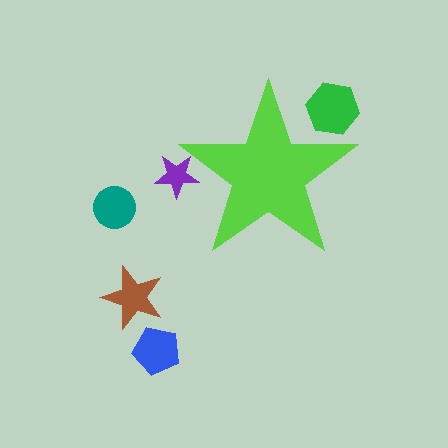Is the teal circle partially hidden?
No, the teal circle is fully visible.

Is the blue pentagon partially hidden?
No, the blue pentagon is fully visible.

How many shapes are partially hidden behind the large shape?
3 shapes are partially hidden.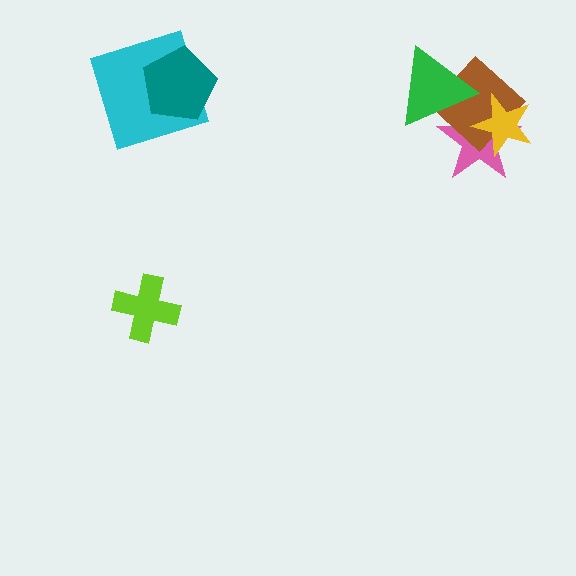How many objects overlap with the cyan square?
1 object overlaps with the cyan square.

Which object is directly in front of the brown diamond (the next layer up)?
The yellow star is directly in front of the brown diamond.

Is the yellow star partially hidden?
No, no other shape covers it.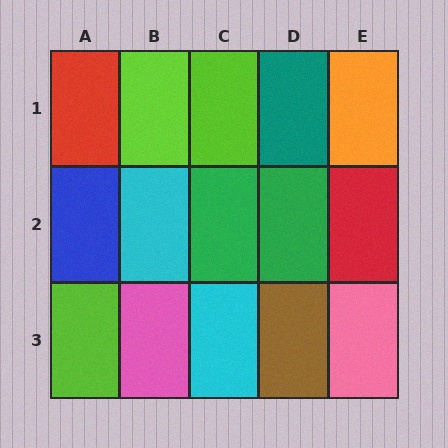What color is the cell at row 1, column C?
Lime.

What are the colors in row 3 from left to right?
Lime, pink, cyan, brown, pink.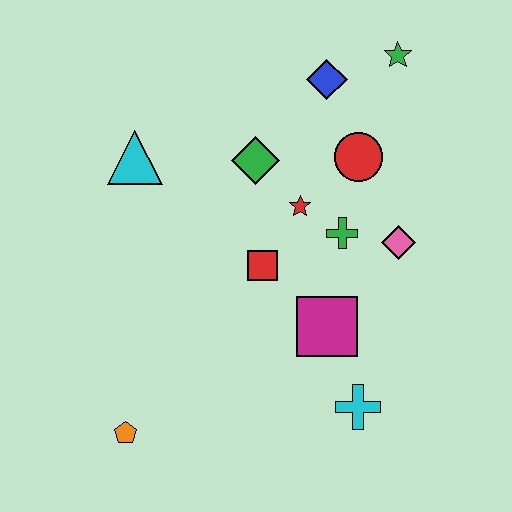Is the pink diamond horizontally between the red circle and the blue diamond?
No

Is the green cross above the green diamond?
No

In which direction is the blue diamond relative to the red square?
The blue diamond is above the red square.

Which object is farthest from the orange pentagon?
The green star is farthest from the orange pentagon.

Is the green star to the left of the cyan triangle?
No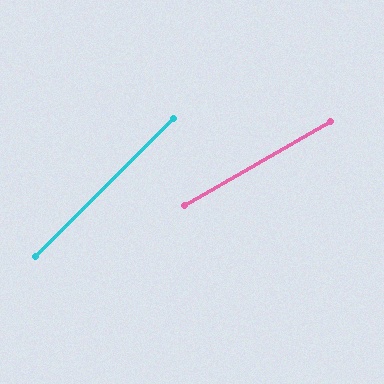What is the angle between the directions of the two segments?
Approximately 15 degrees.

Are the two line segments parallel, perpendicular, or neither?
Neither parallel nor perpendicular — they differ by about 15°.